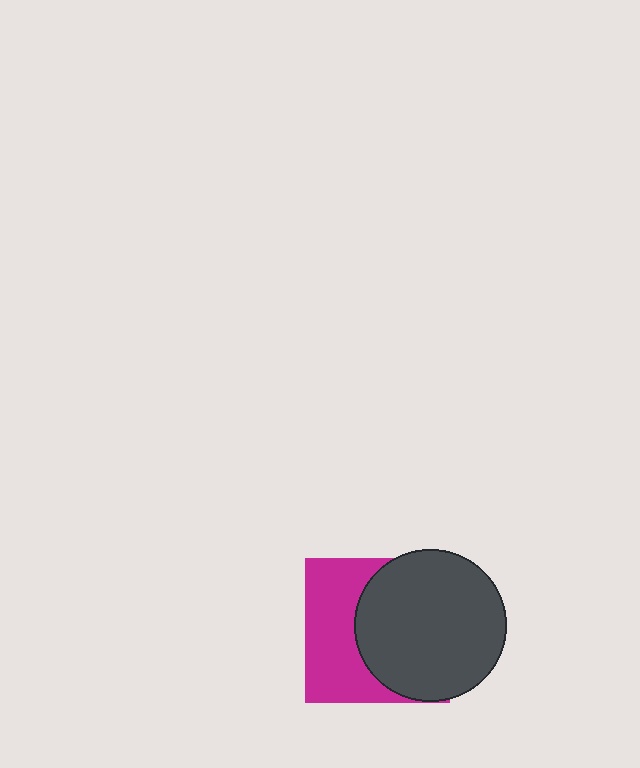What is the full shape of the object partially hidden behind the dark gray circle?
The partially hidden object is a magenta square.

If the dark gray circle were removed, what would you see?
You would see the complete magenta square.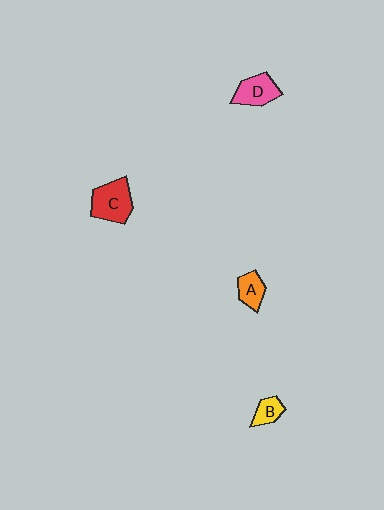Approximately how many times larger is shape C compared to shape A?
Approximately 1.8 times.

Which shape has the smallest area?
Shape B (yellow).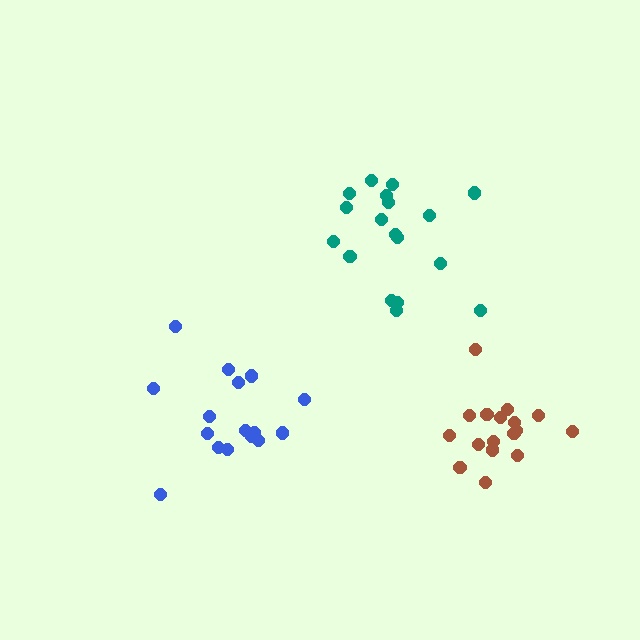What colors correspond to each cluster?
The clusters are colored: blue, teal, brown.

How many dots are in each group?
Group 1: 16 dots, Group 2: 18 dots, Group 3: 17 dots (51 total).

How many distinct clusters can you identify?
There are 3 distinct clusters.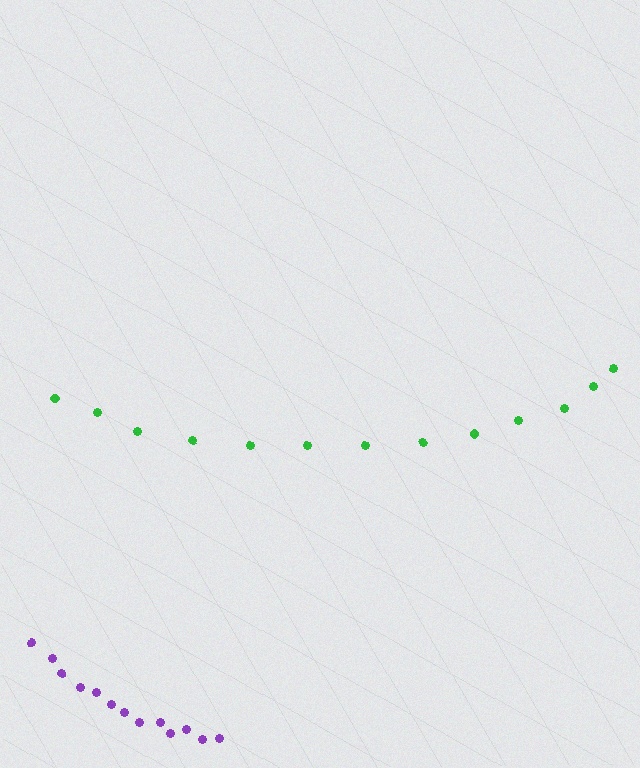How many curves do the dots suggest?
There are 2 distinct paths.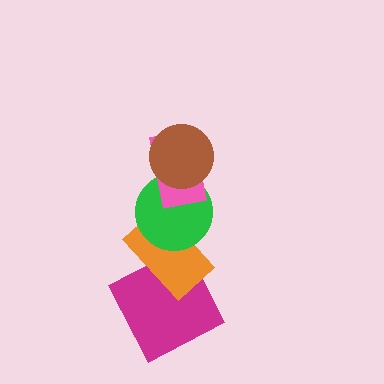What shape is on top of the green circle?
The pink rectangle is on top of the green circle.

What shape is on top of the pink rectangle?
The brown circle is on top of the pink rectangle.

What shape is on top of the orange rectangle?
The green circle is on top of the orange rectangle.